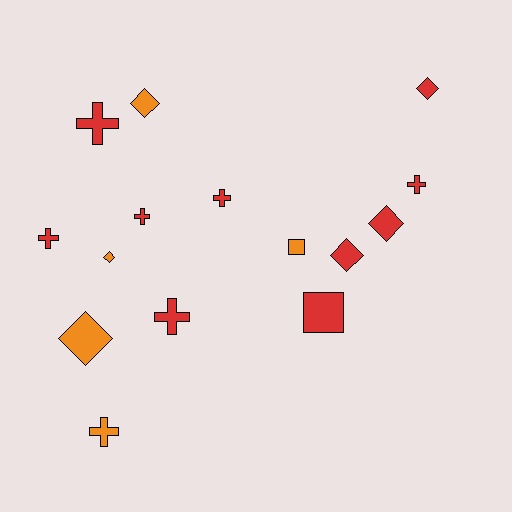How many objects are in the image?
There are 15 objects.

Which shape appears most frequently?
Cross, with 7 objects.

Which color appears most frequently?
Red, with 10 objects.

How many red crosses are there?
There are 6 red crosses.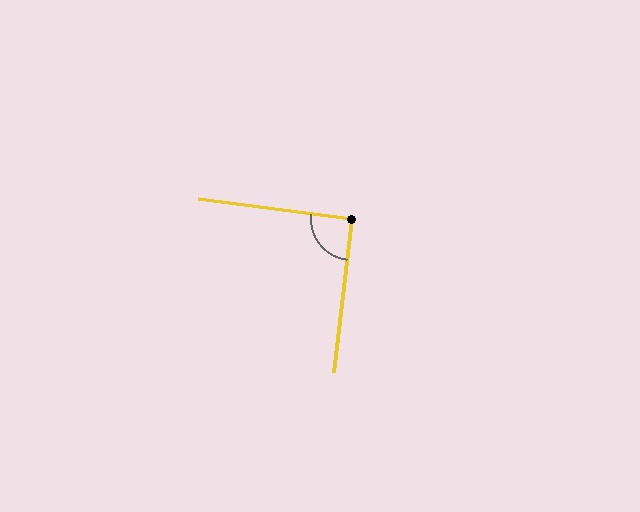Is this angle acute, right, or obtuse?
It is approximately a right angle.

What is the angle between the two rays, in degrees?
Approximately 91 degrees.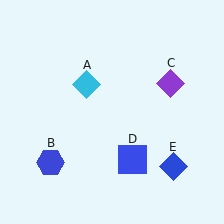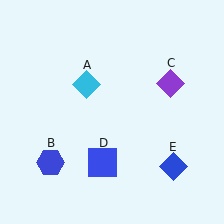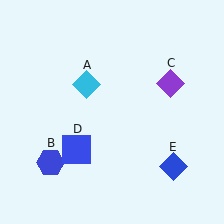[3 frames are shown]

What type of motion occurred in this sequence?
The blue square (object D) rotated clockwise around the center of the scene.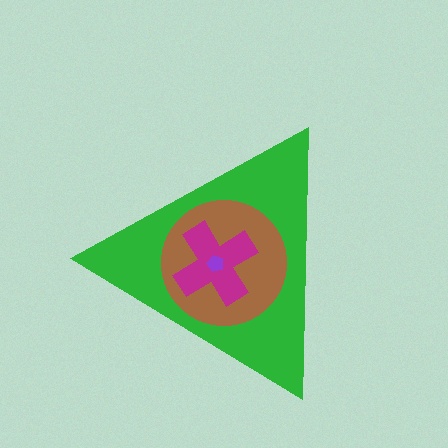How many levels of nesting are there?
4.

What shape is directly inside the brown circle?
The magenta cross.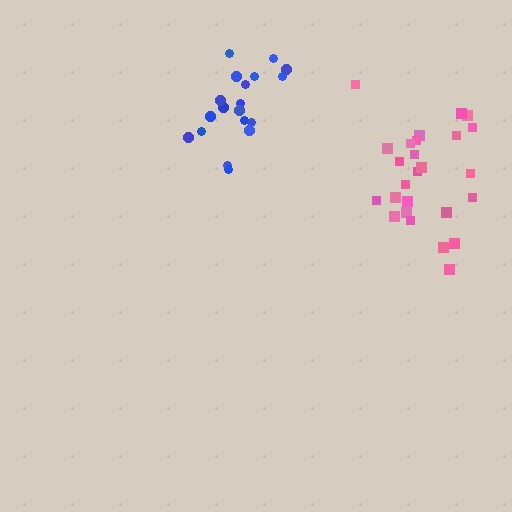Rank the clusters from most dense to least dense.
blue, pink.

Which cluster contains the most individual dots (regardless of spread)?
Pink (26).